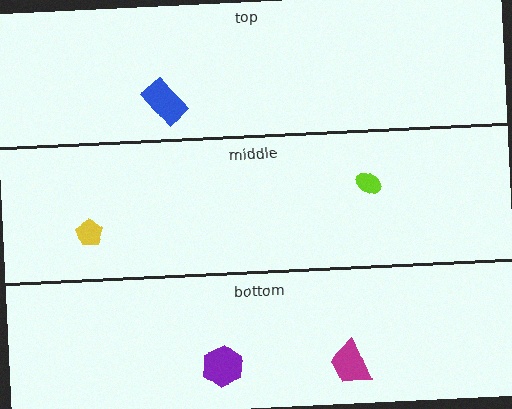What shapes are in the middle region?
The yellow pentagon, the lime ellipse.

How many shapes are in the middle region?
2.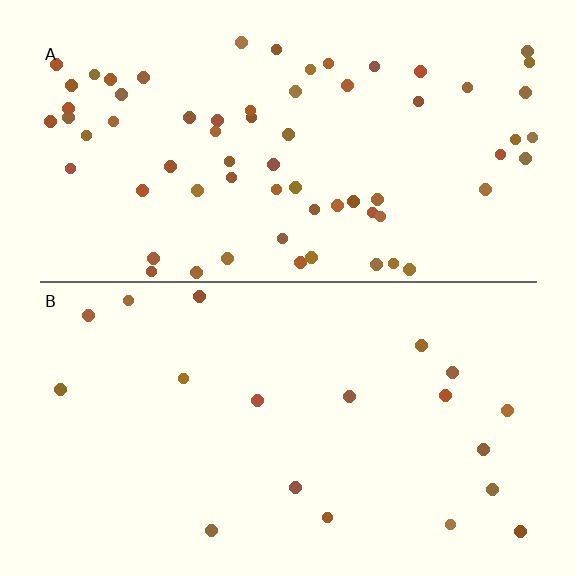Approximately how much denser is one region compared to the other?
Approximately 3.5× — region A over region B.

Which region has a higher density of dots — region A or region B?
A (the top).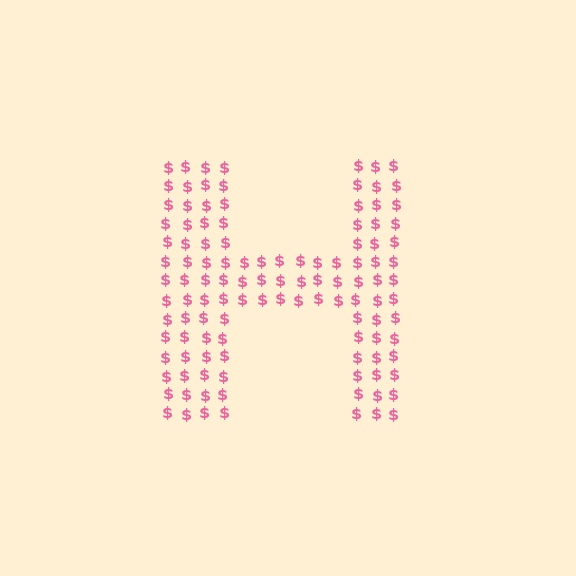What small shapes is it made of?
It is made of small dollar signs.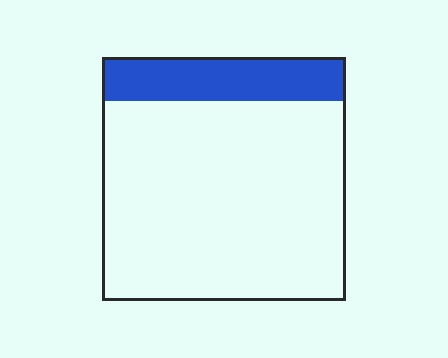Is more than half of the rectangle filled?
No.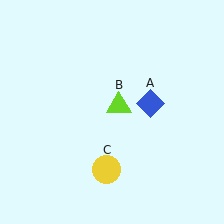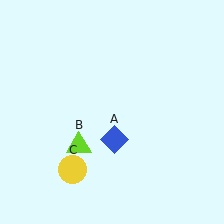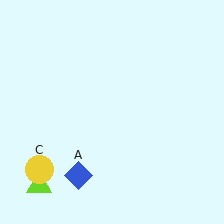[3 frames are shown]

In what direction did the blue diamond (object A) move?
The blue diamond (object A) moved down and to the left.